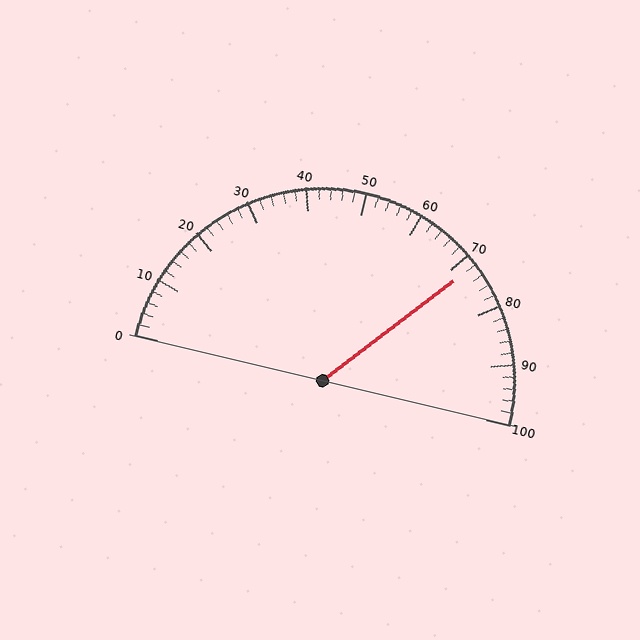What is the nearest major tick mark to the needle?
The nearest major tick mark is 70.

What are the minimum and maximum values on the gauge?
The gauge ranges from 0 to 100.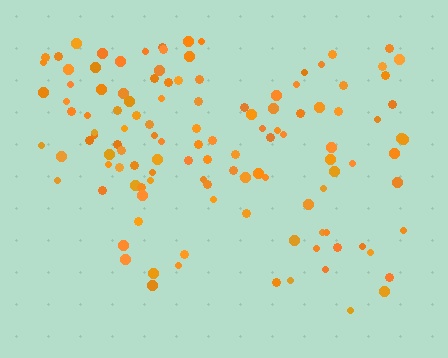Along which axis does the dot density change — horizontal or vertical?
Vertical.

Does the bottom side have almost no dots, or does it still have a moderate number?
Still a moderate number, just noticeably fewer than the top.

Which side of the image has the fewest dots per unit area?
The bottom.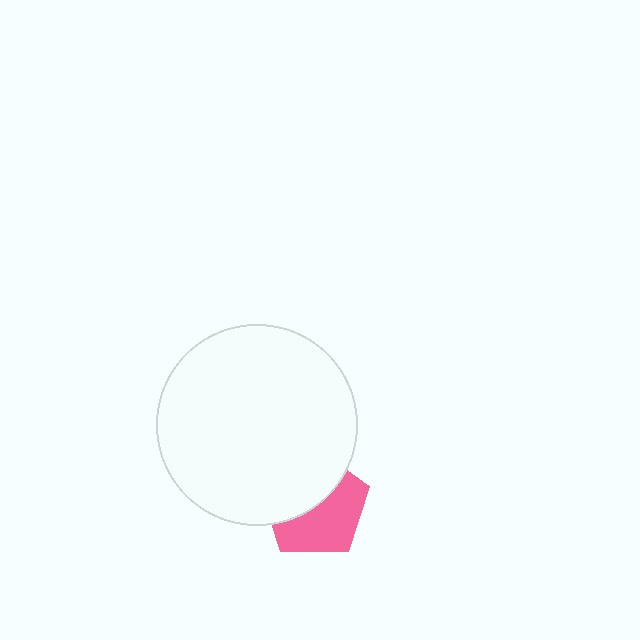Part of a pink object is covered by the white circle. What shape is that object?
It is a pentagon.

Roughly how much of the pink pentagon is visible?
About half of it is visible (roughly 53%).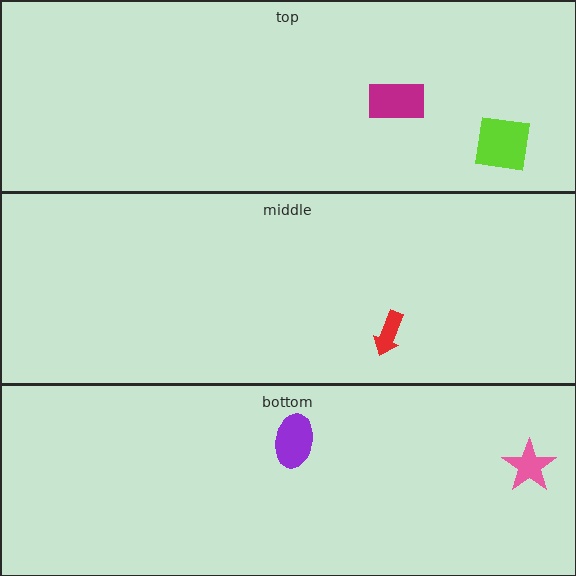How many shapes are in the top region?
2.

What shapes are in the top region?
The lime square, the magenta rectangle.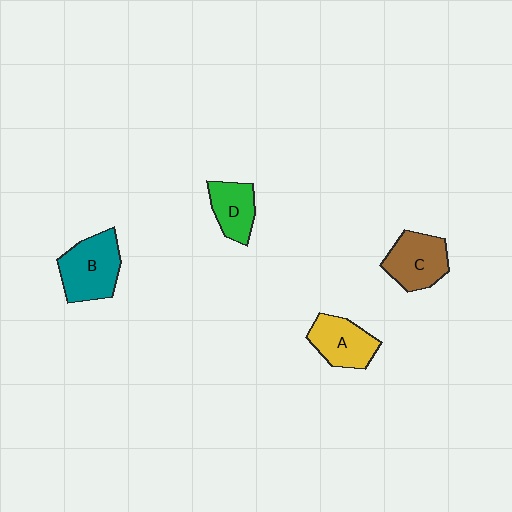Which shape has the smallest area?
Shape D (green).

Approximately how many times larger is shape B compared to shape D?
Approximately 1.5 times.